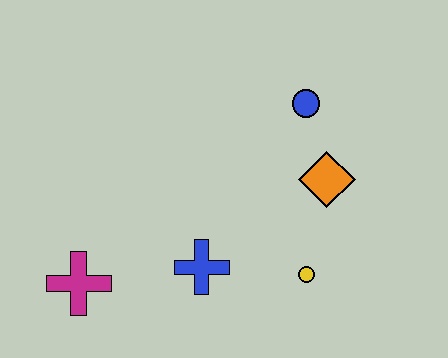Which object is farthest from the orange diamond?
The magenta cross is farthest from the orange diamond.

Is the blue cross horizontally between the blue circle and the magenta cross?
Yes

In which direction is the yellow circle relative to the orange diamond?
The yellow circle is below the orange diamond.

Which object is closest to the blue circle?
The orange diamond is closest to the blue circle.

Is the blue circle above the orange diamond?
Yes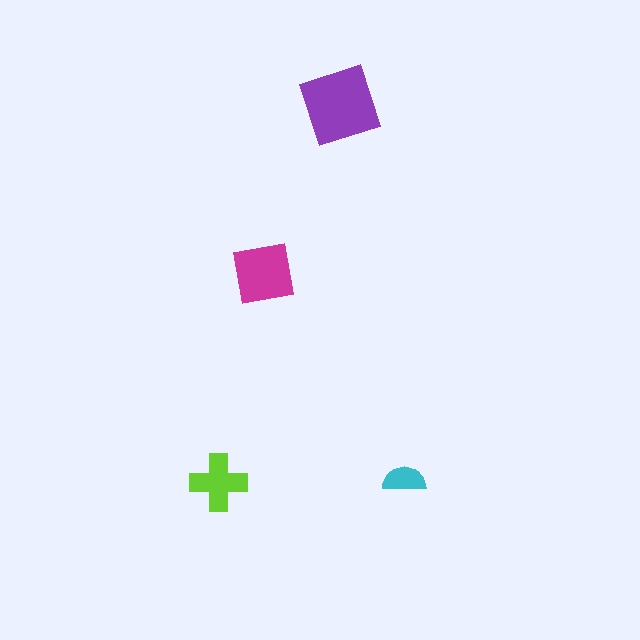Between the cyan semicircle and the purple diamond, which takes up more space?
The purple diamond.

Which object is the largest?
The purple diamond.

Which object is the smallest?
The cyan semicircle.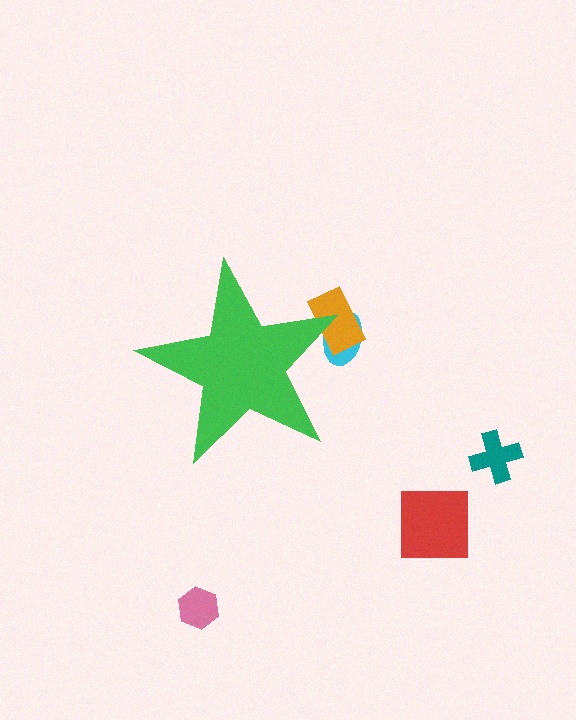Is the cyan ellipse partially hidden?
Yes, the cyan ellipse is partially hidden behind the green star.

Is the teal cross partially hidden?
No, the teal cross is fully visible.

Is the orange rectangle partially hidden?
Yes, the orange rectangle is partially hidden behind the green star.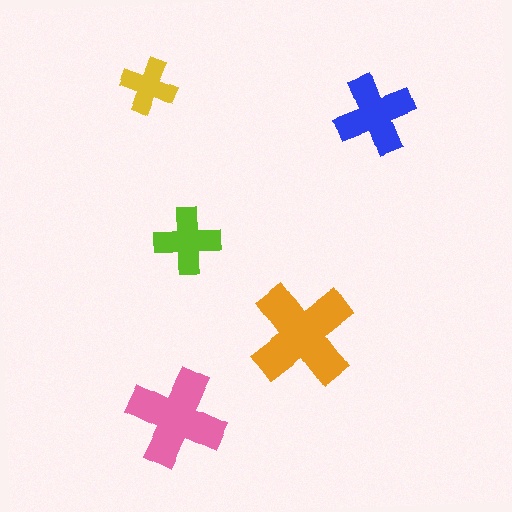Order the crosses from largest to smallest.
the orange one, the pink one, the blue one, the lime one, the yellow one.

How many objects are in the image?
There are 5 objects in the image.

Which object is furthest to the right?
The blue cross is rightmost.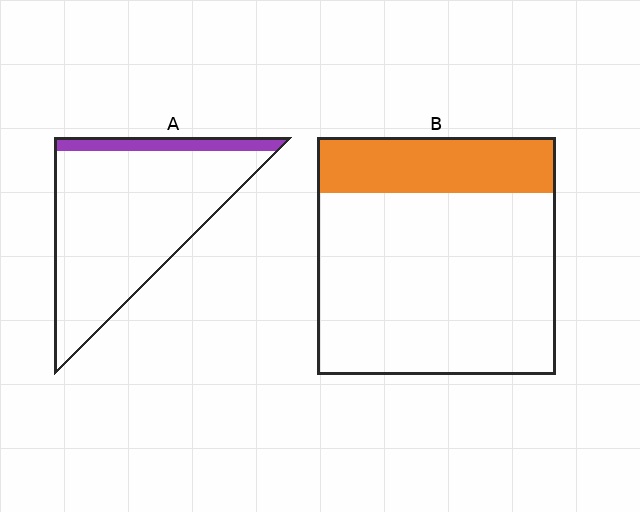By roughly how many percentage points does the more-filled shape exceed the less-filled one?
By roughly 10 percentage points (B over A).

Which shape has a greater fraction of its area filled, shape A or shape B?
Shape B.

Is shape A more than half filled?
No.